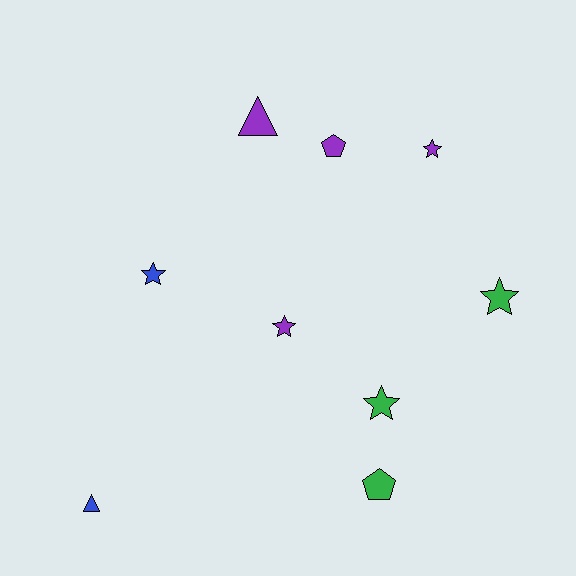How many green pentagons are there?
There is 1 green pentagon.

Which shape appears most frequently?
Star, with 5 objects.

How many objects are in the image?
There are 9 objects.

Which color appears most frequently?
Purple, with 4 objects.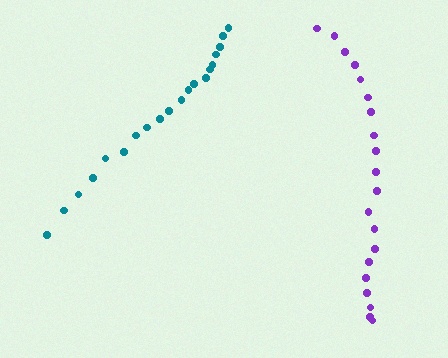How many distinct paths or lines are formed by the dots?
There are 2 distinct paths.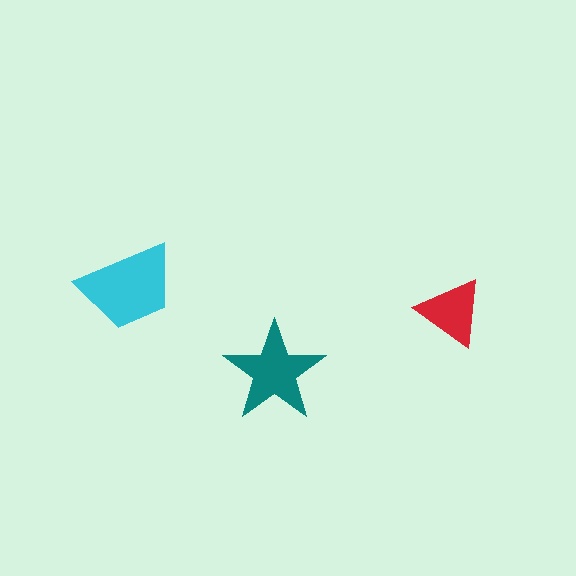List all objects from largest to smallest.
The cyan trapezoid, the teal star, the red triangle.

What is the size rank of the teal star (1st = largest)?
2nd.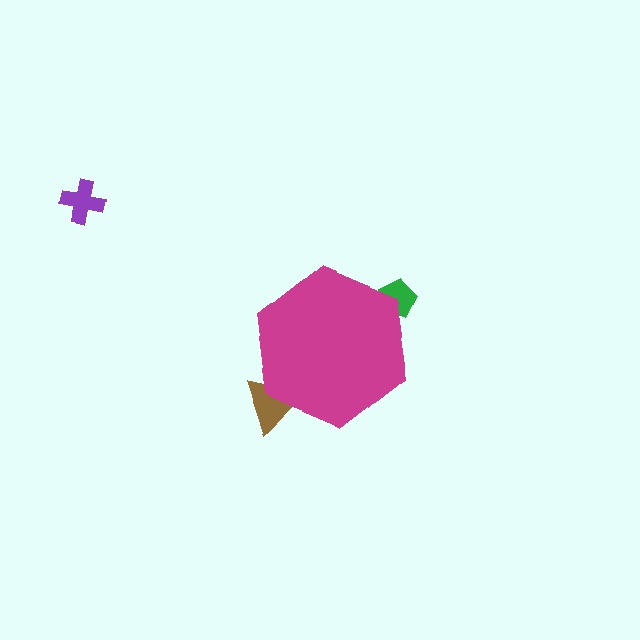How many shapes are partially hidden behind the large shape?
2 shapes are partially hidden.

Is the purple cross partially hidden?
No, the purple cross is fully visible.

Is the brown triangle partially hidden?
Yes, the brown triangle is partially hidden behind the magenta hexagon.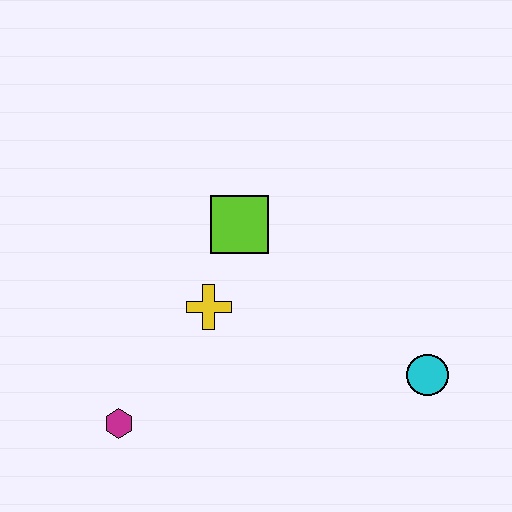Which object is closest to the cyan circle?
The yellow cross is closest to the cyan circle.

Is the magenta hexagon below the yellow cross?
Yes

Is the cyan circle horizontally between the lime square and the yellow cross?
No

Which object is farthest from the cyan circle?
The magenta hexagon is farthest from the cyan circle.